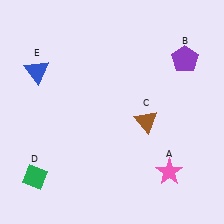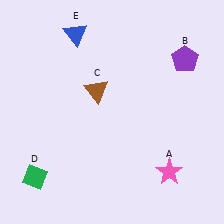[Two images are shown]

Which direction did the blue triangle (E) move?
The blue triangle (E) moved right.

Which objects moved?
The objects that moved are: the brown triangle (C), the blue triangle (E).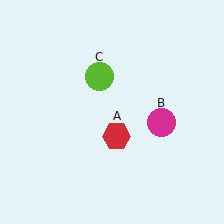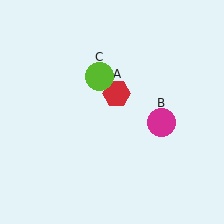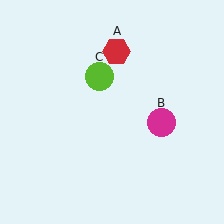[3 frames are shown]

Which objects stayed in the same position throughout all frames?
Magenta circle (object B) and lime circle (object C) remained stationary.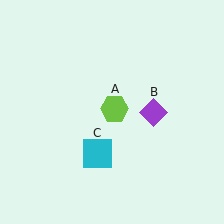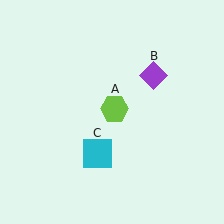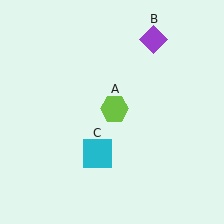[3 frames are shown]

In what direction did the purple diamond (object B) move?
The purple diamond (object B) moved up.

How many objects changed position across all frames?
1 object changed position: purple diamond (object B).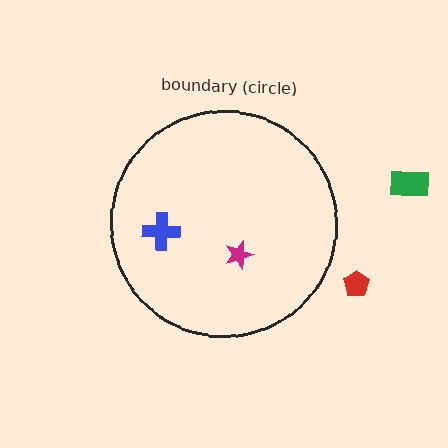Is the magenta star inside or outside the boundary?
Inside.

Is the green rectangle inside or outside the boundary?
Outside.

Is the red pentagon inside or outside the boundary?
Outside.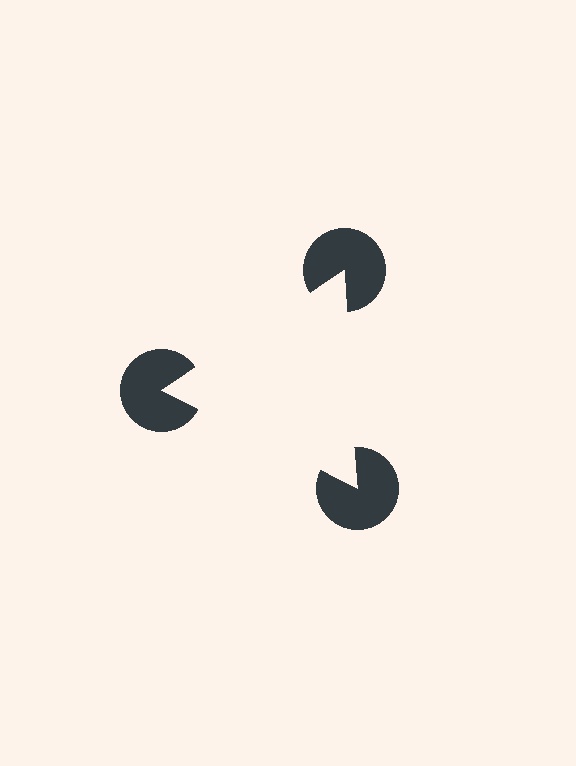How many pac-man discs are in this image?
There are 3 — one at each vertex of the illusory triangle.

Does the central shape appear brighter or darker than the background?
It typically appears slightly brighter than the background, even though no actual brightness change is drawn.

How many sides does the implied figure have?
3 sides.